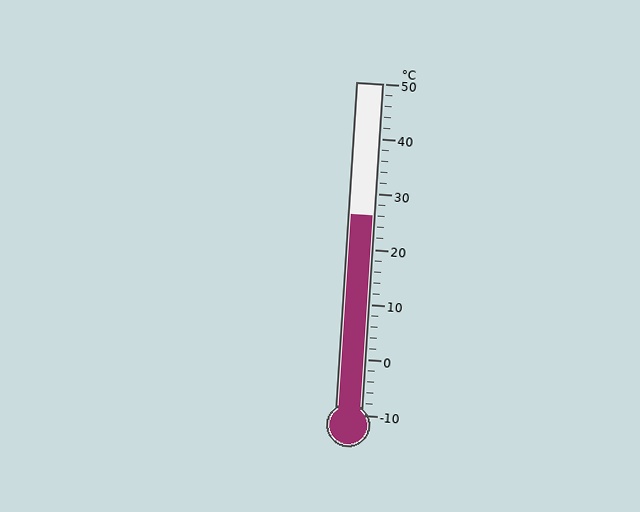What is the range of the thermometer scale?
The thermometer scale ranges from -10°C to 50°C.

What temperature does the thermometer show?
The thermometer shows approximately 26°C.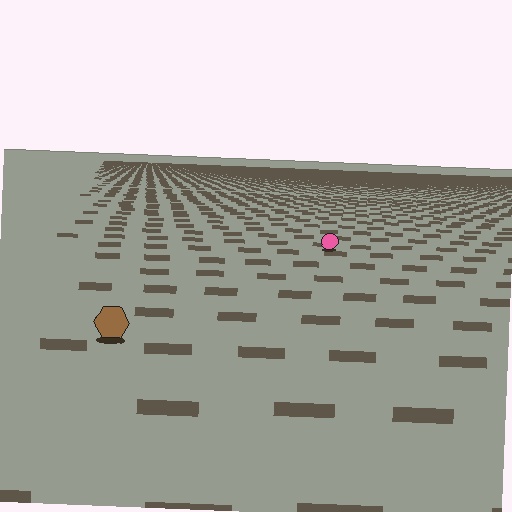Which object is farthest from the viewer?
The pink circle is farthest from the viewer. It appears smaller and the ground texture around it is denser.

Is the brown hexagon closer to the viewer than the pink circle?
Yes. The brown hexagon is closer — you can tell from the texture gradient: the ground texture is coarser near it.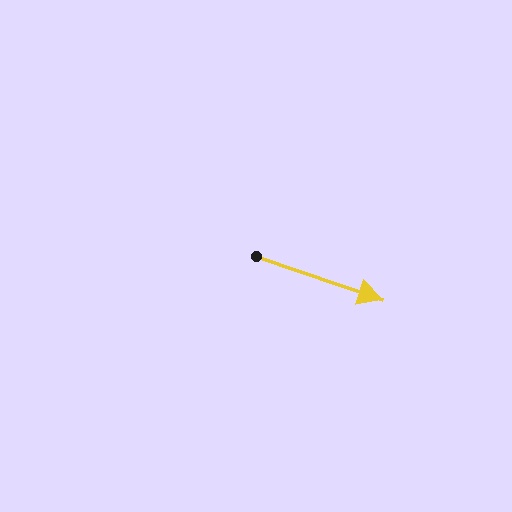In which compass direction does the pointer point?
East.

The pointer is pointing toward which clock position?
Roughly 4 o'clock.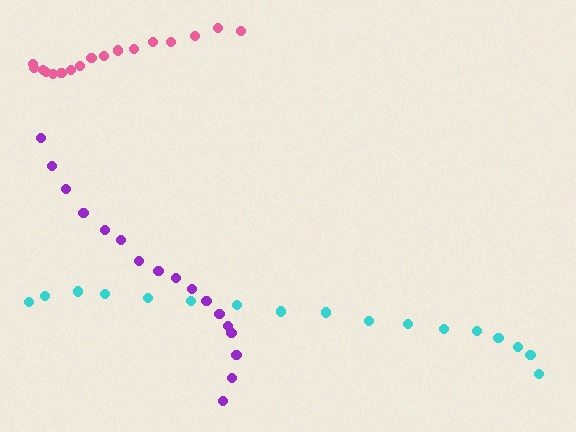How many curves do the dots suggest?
There are 3 distinct paths.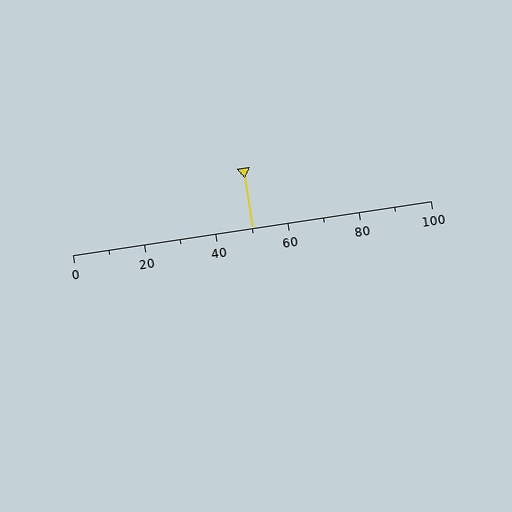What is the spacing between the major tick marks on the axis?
The major ticks are spaced 20 apart.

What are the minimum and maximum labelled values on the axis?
The axis runs from 0 to 100.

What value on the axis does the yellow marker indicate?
The marker indicates approximately 50.